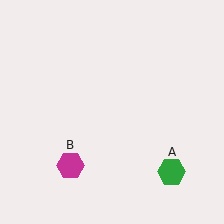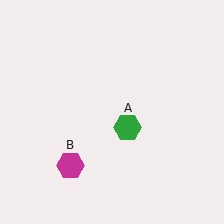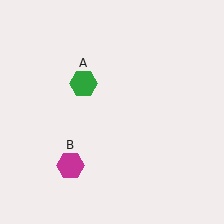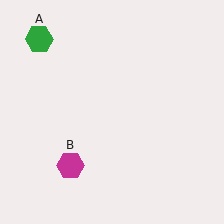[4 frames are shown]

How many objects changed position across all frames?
1 object changed position: green hexagon (object A).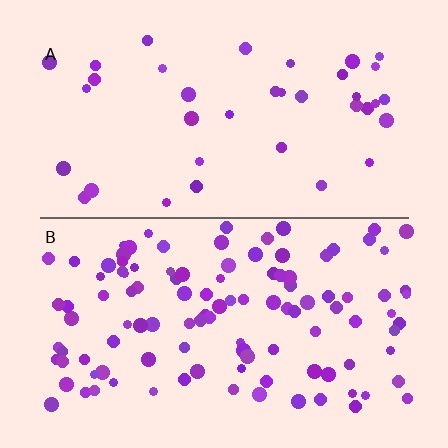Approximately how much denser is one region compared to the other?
Approximately 3.0× — region B over region A.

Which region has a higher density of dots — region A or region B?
B (the bottom).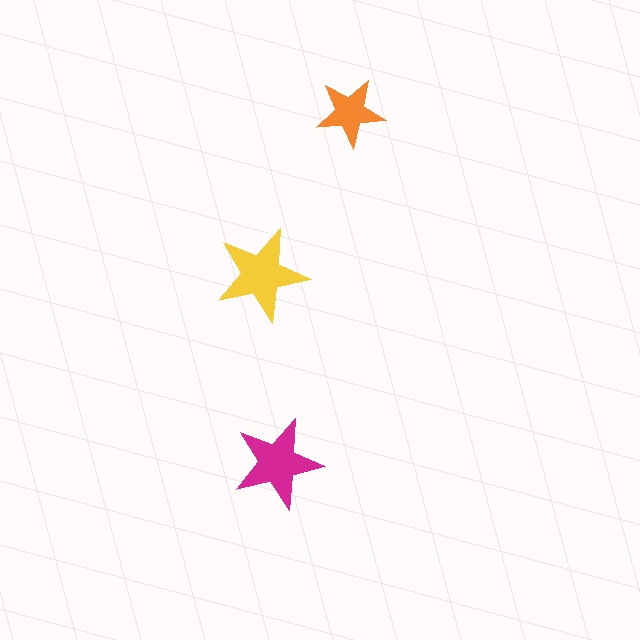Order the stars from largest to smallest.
the yellow one, the magenta one, the orange one.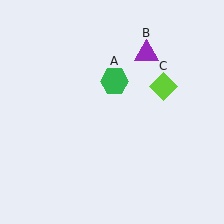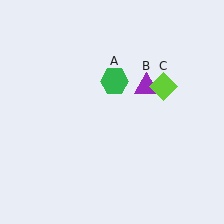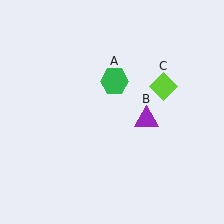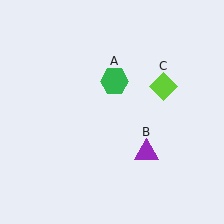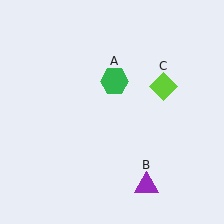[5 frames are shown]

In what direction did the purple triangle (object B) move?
The purple triangle (object B) moved down.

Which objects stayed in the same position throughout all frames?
Green hexagon (object A) and lime diamond (object C) remained stationary.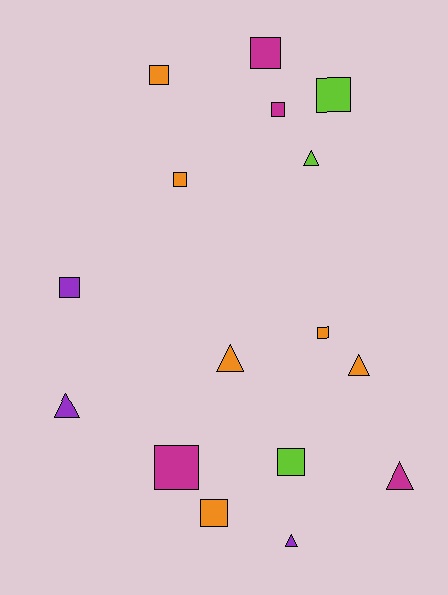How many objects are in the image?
There are 16 objects.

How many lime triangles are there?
There is 1 lime triangle.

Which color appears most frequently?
Orange, with 6 objects.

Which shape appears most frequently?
Square, with 10 objects.